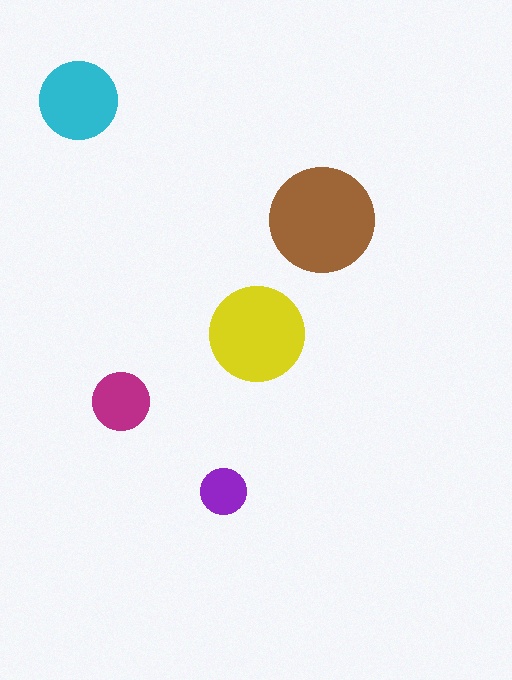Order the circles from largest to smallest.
the brown one, the yellow one, the cyan one, the magenta one, the purple one.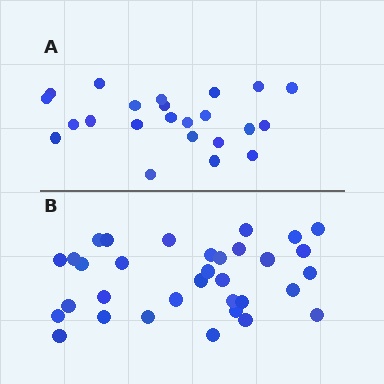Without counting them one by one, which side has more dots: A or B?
Region B (the bottom region) has more dots.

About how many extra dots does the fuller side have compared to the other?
Region B has roughly 10 or so more dots than region A.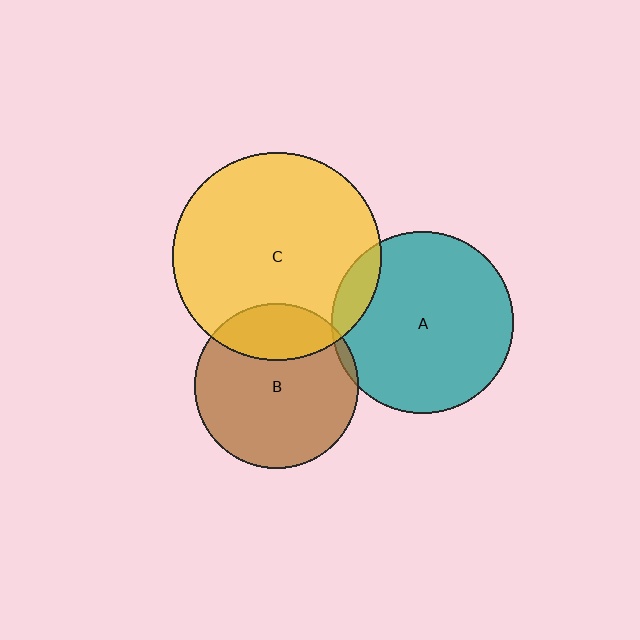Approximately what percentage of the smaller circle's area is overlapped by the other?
Approximately 5%.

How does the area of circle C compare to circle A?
Approximately 1.3 times.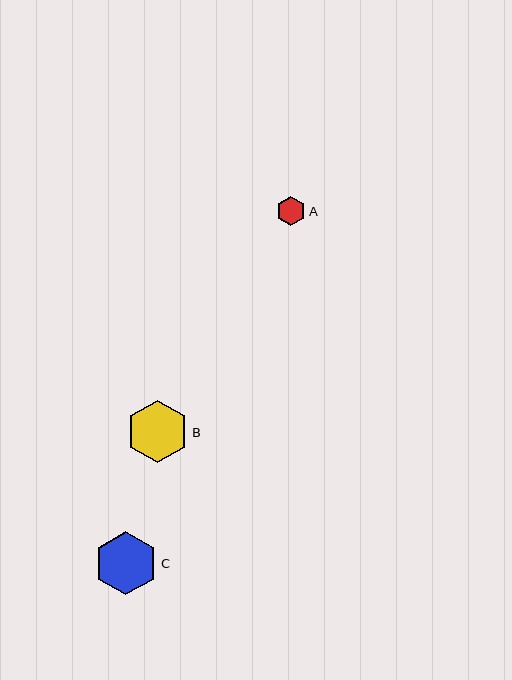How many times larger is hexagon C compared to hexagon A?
Hexagon C is approximately 2.2 times the size of hexagon A.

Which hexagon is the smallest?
Hexagon A is the smallest with a size of approximately 29 pixels.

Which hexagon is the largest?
Hexagon C is the largest with a size of approximately 64 pixels.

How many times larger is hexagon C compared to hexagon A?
Hexagon C is approximately 2.2 times the size of hexagon A.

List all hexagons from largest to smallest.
From largest to smallest: C, B, A.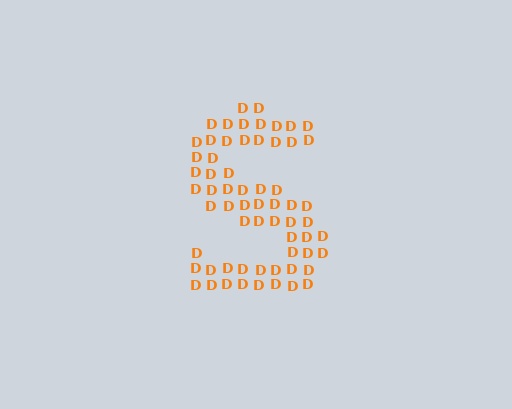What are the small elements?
The small elements are letter D's.